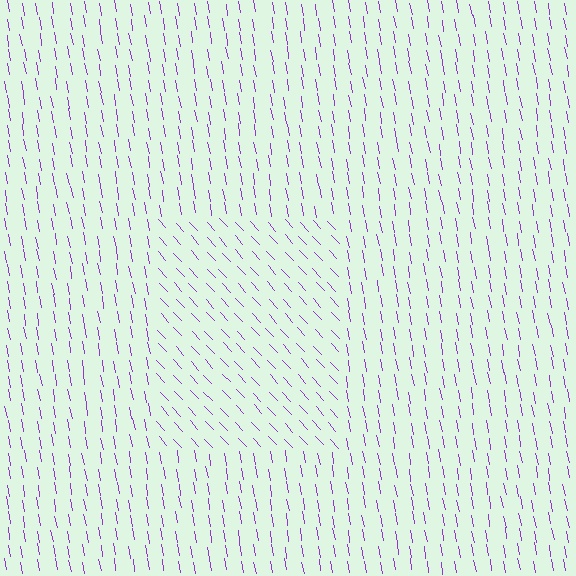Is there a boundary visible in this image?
Yes, there is a texture boundary formed by a change in line orientation.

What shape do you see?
I see a rectangle.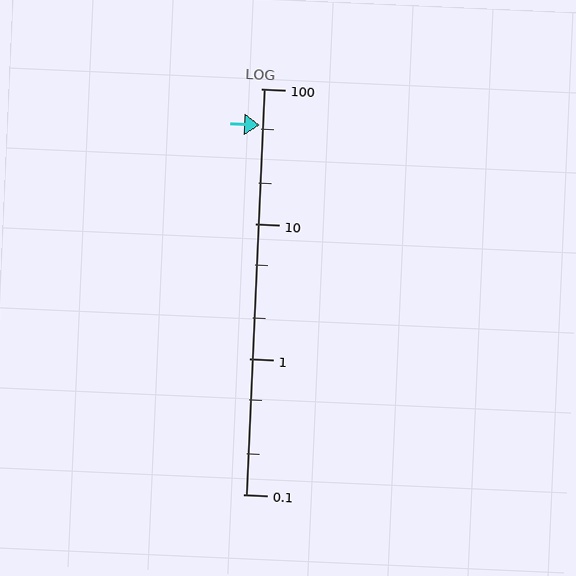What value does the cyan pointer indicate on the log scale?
The pointer indicates approximately 54.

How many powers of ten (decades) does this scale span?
The scale spans 3 decades, from 0.1 to 100.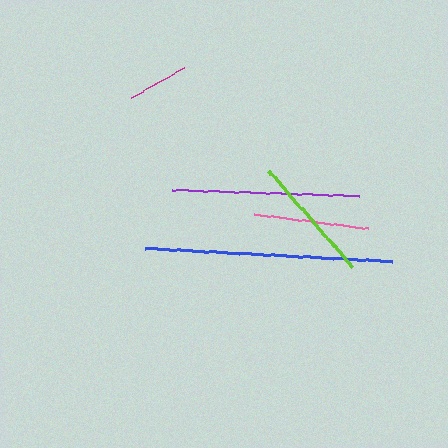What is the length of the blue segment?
The blue segment is approximately 248 pixels long.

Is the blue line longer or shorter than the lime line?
The blue line is longer than the lime line.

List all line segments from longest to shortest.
From longest to shortest: blue, purple, lime, pink, magenta.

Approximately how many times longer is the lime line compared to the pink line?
The lime line is approximately 1.1 times the length of the pink line.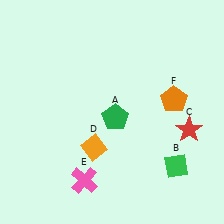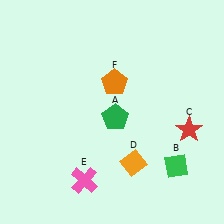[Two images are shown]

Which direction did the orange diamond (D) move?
The orange diamond (D) moved right.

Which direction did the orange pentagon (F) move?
The orange pentagon (F) moved left.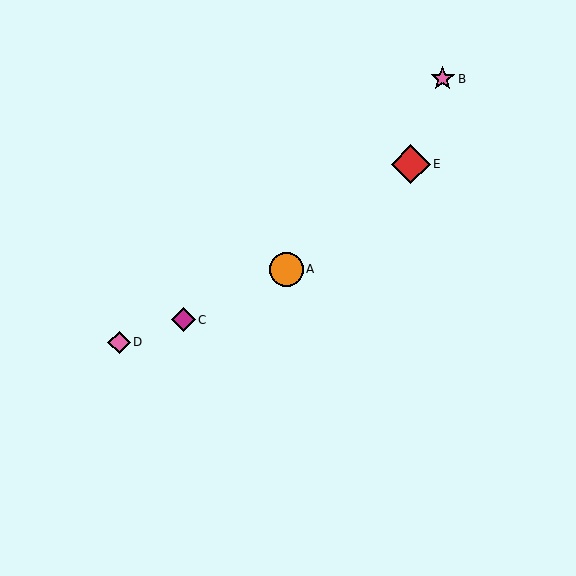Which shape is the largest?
The red diamond (labeled E) is the largest.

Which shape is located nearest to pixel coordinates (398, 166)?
The red diamond (labeled E) at (411, 164) is nearest to that location.